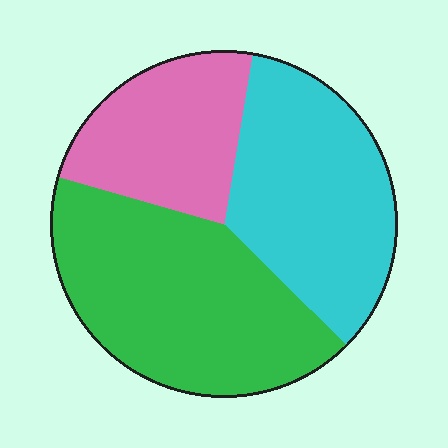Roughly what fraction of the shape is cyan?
Cyan takes up between a third and a half of the shape.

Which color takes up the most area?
Green, at roughly 40%.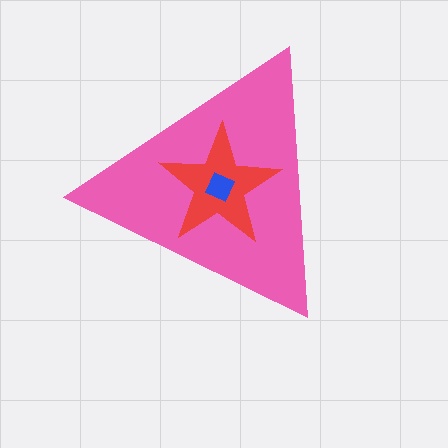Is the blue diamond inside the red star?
Yes.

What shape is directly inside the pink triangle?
The red star.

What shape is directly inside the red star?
The blue diamond.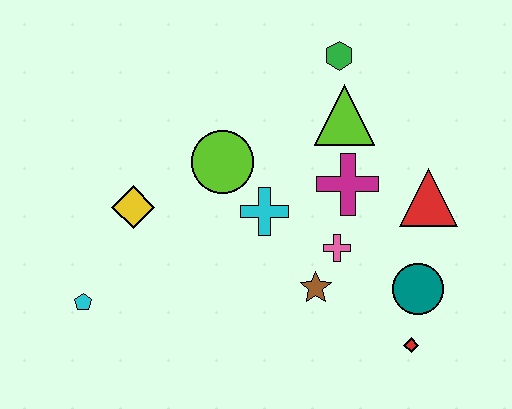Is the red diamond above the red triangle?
No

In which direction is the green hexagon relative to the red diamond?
The green hexagon is above the red diamond.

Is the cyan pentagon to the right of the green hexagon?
No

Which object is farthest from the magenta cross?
The cyan pentagon is farthest from the magenta cross.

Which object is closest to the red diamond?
The teal circle is closest to the red diamond.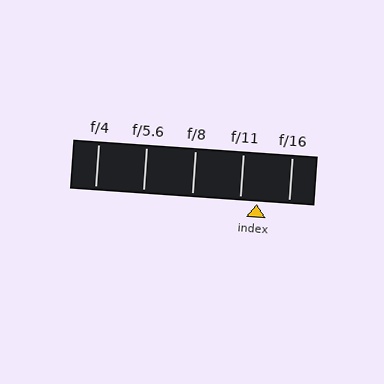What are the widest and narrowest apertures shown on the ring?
The widest aperture shown is f/4 and the narrowest is f/16.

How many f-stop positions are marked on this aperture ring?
There are 5 f-stop positions marked.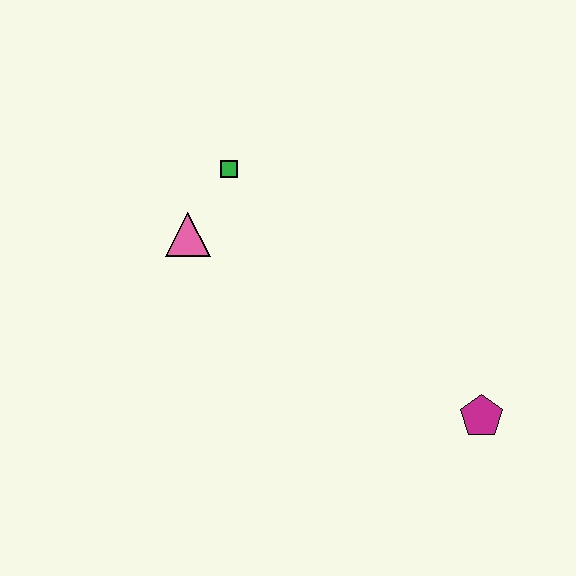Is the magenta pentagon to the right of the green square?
Yes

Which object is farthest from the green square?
The magenta pentagon is farthest from the green square.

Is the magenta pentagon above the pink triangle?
No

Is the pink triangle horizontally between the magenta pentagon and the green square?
No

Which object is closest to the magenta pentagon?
The pink triangle is closest to the magenta pentagon.